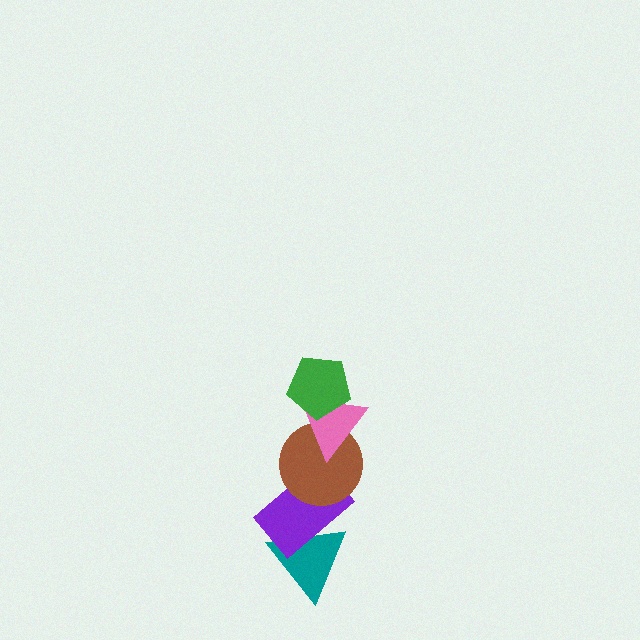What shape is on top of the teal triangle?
The purple rectangle is on top of the teal triangle.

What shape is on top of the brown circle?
The pink triangle is on top of the brown circle.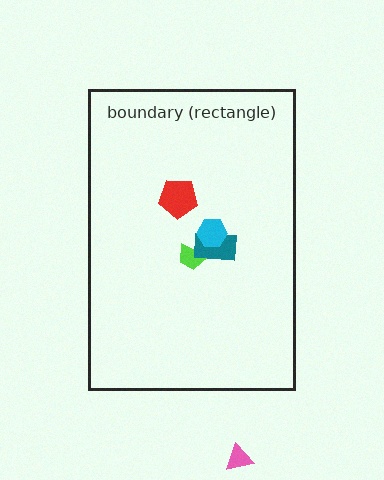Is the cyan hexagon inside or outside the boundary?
Inside.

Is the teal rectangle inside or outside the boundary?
Inside.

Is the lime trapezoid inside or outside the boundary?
Inside.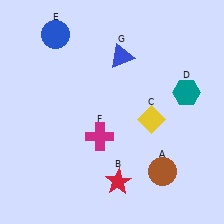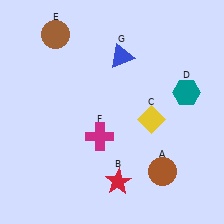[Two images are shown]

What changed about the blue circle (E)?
In Image 1, E is blue. In Image 2, it changed to brown.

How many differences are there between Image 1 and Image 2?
There is 1 difference between the two images.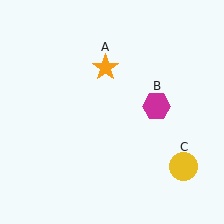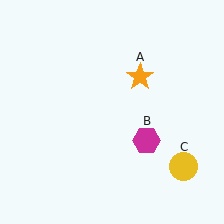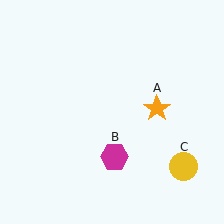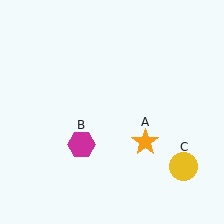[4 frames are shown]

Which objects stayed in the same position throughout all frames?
Yellow circle (object C) remained stationary.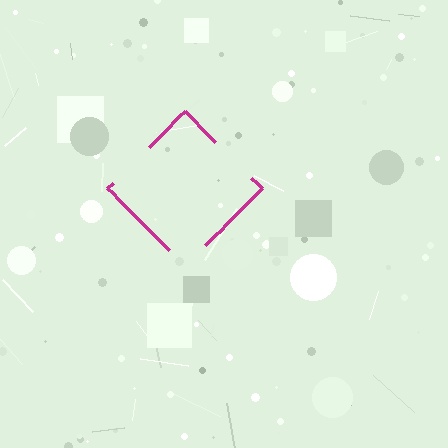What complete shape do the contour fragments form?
The contour fragments form a diamond.